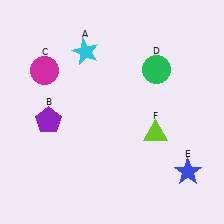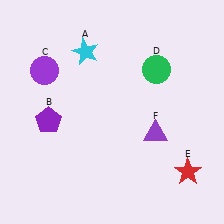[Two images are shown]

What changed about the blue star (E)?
In Image 1, E is blue. In Image 2, it changed to red.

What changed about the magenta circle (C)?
In Image 1, C is magenta. In Image 2, it changed to purple.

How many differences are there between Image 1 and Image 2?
There are 3 differences between the two images.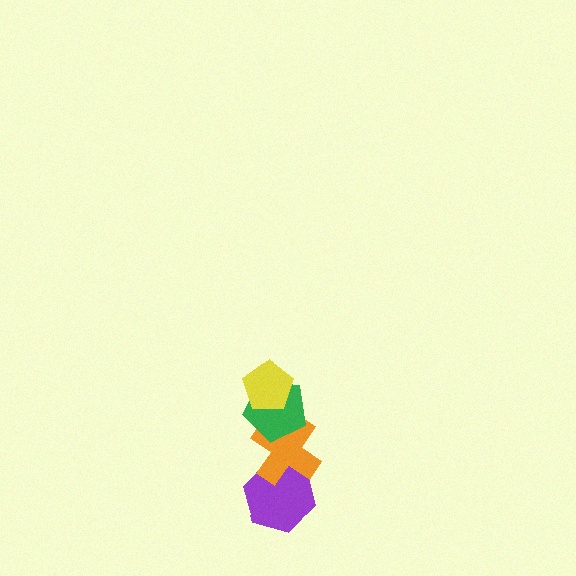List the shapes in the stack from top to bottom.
From top to bottom: the yellow pentagon, the green pentagon, the orange cross, the purple hexagon.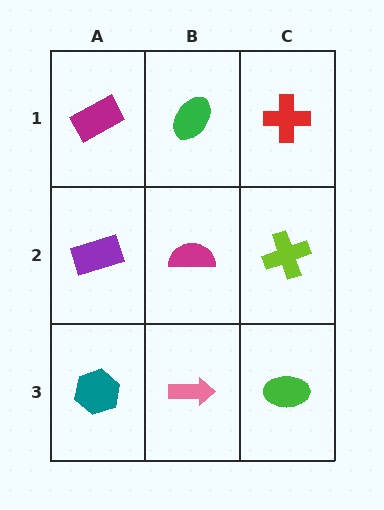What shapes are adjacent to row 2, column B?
A green ellipse (row 1, column B), a pink arrow (row 3, column B), a purple rectangle (row 2, column A), a lime cross (row 2, column C).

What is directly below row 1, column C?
A lime cross.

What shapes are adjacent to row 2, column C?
A red cross (row 1, column C), a green ellipse (row 3, column C), a magenta semicircle (row 2, column B).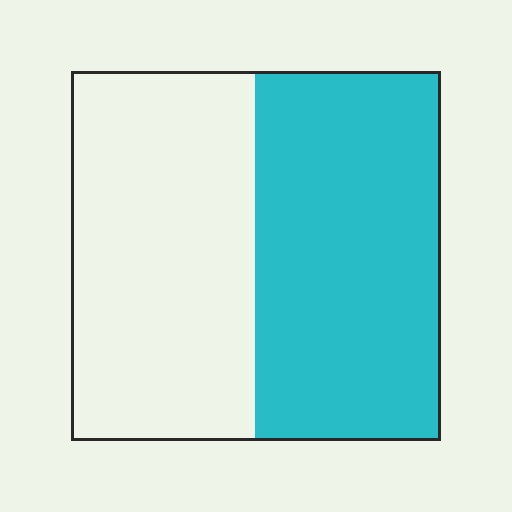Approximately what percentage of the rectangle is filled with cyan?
Approximately 50%.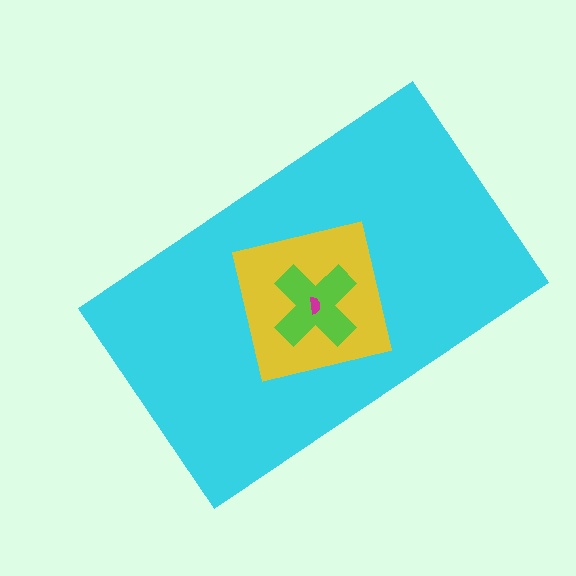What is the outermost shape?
The cyan rectangle.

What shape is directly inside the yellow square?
The lime cross.